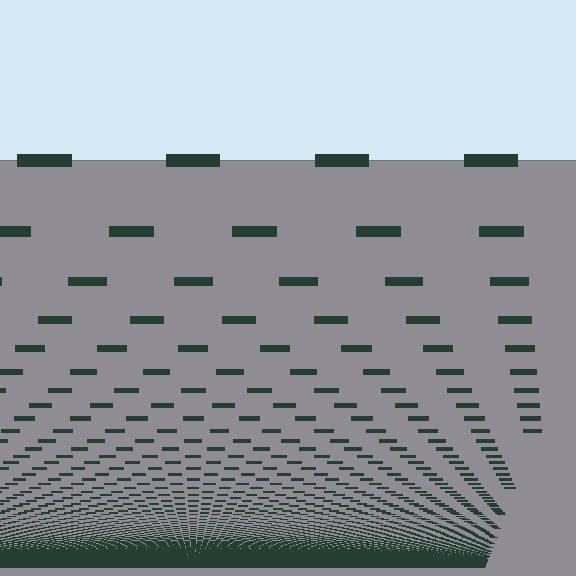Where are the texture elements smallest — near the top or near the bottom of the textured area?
Near the bottom.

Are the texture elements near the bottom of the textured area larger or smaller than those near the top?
Smaller. The gradient is inverted — elements near the bottom are smaller and denser.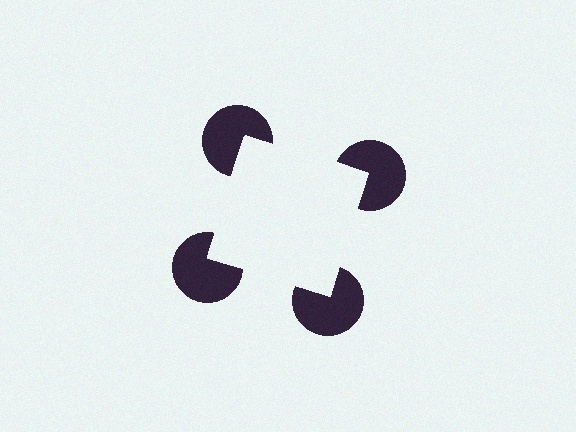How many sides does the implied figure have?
4 sides.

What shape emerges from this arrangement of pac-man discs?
An illusory square — its edges are inferred from the aligned wedge cuts in the pac-man discs, not physically drawn.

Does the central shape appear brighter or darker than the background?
It typically appears slightly brighter than the background, even though no actual brightness change is drawn.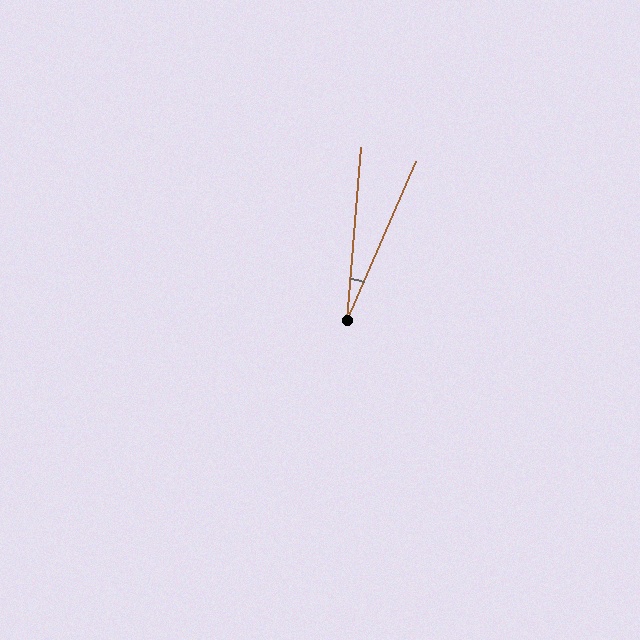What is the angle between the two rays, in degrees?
Approximately 19 degrees.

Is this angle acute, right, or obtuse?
It is acute.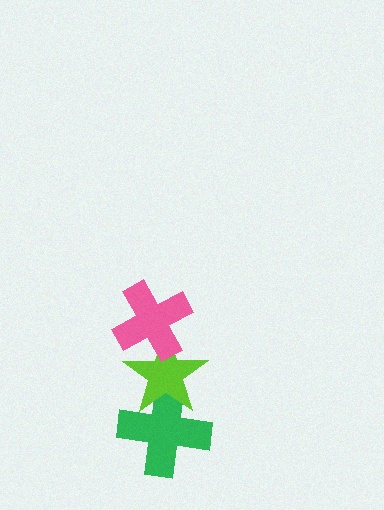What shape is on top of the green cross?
The lime star is on top of the green cross.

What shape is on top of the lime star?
The pink cross is on top of the lime star.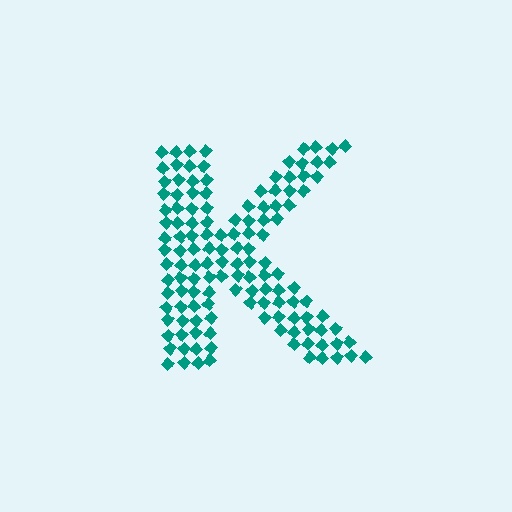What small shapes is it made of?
It is made of small diamonds.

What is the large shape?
The large shape is the letter K.